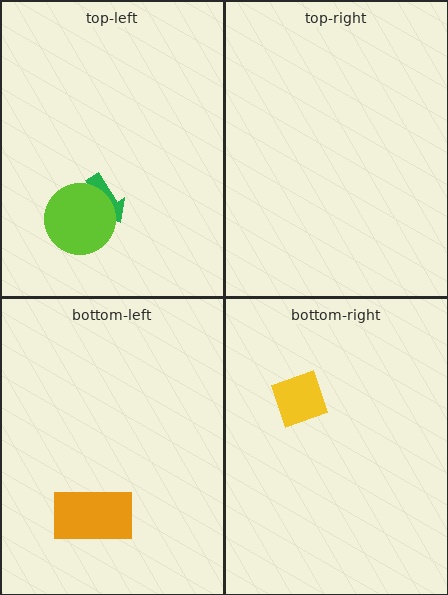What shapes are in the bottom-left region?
The orange rectangle.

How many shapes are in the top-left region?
2.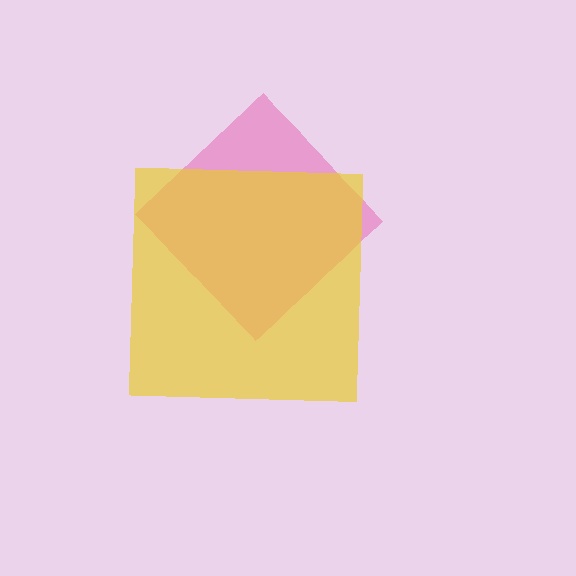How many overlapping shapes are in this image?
There are 2 overlapping shapes in the image.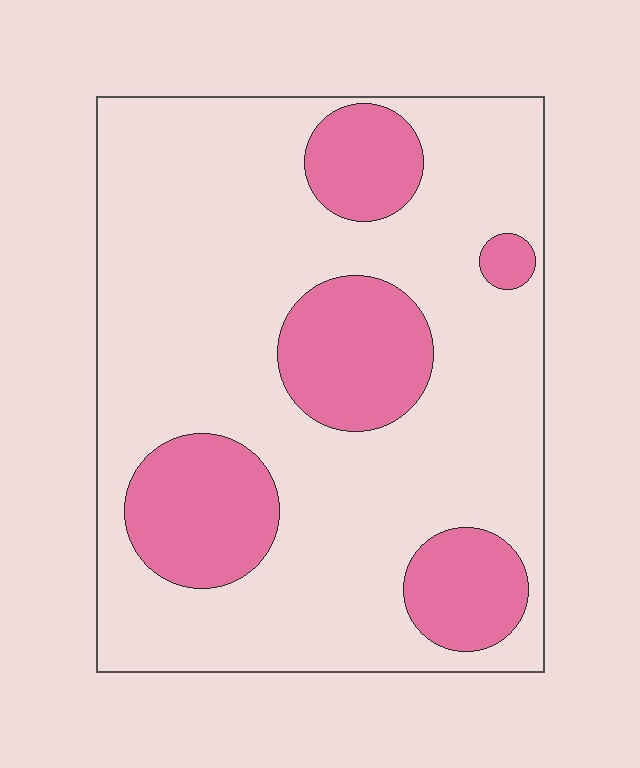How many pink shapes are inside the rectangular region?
5.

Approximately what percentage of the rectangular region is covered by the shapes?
Approximately 25%.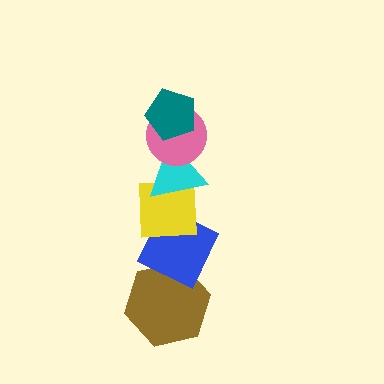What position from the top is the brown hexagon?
The brown hexagon is 6th from the top.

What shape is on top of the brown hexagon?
The blue diamond is on top of the brown hexagon.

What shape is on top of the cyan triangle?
The pink circle is on top of the cyan triangle.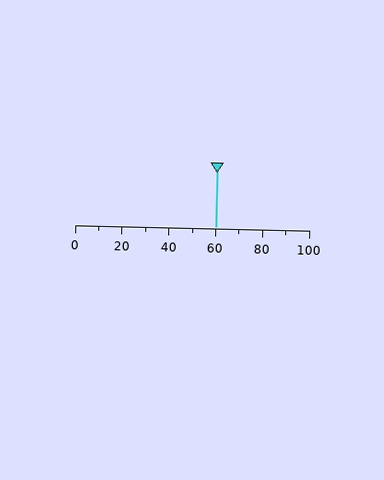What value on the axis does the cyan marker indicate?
The marker indicates approximately 60.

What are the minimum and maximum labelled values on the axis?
The axis runs from 0 to 100.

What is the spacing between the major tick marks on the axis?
The major ticks are spaced 20 apart.